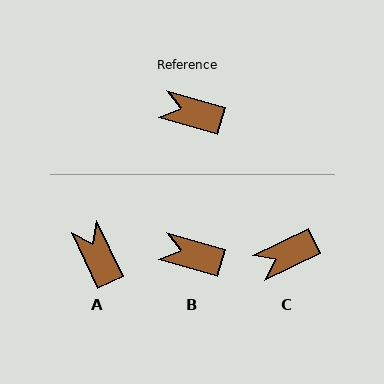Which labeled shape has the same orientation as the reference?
B.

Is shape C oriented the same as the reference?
No, it is off by about 42 degrees.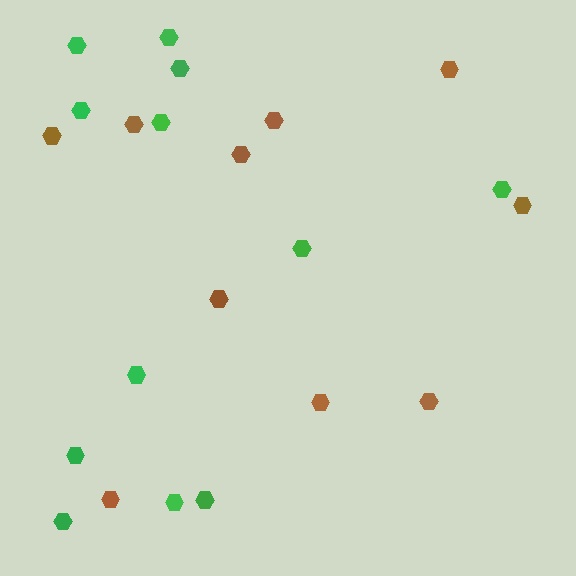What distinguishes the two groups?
There are 2 groups: one group of green hexagons (12) and one group of brown hexagons (10).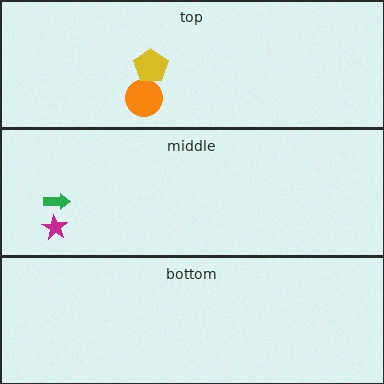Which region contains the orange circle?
The top region.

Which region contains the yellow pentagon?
The top region.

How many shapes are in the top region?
2.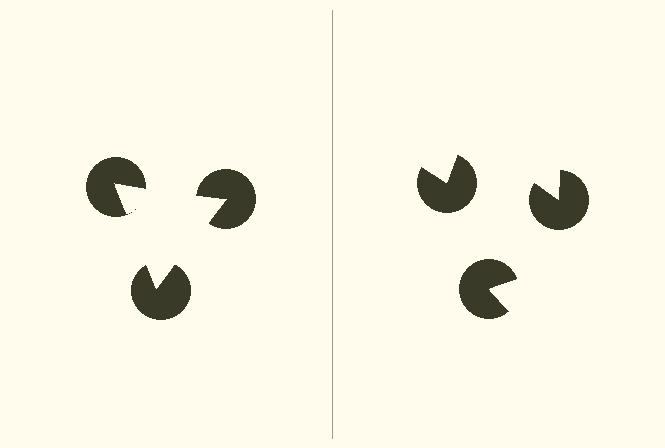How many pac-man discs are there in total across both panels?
6 — 3 on each side.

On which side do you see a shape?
An illusory triangle appears on the left side. On the right side the wedge cuts are rotated, so no coherent shape forms.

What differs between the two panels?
The pac-man discs are positioned identically on both sides; only the wedge orientations differ. On the left they align to a triangle; on the right they are misaligned.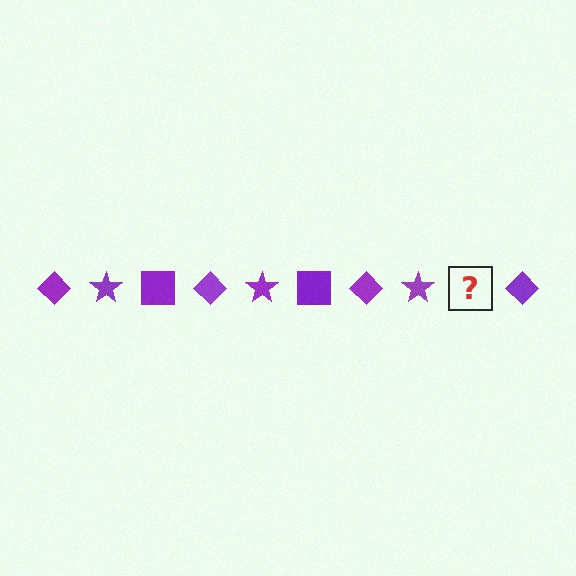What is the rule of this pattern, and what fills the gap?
The rule is that the pattern cycles through diamond, star, square shapes in purple. The gap should be filled with a purple square.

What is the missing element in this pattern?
The missing element is a purple square.